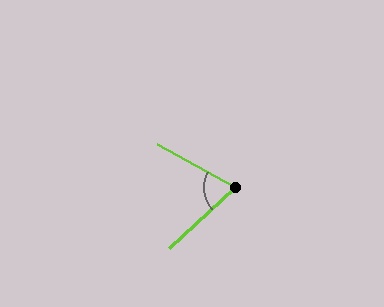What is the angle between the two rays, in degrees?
Approximately 71 degrees.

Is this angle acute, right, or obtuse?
It is acute.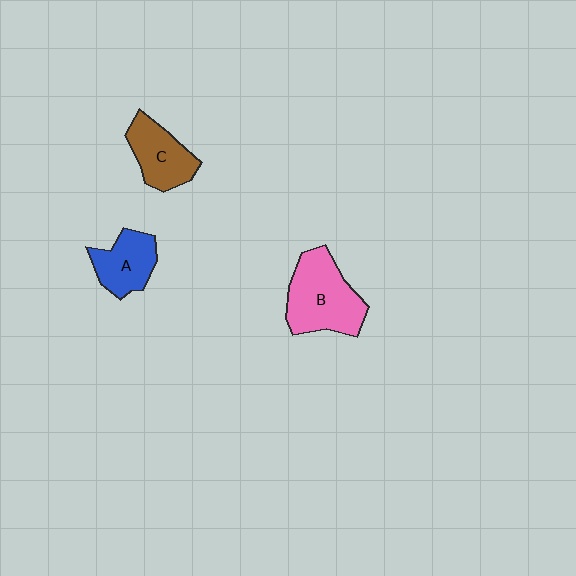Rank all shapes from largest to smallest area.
From largest to smallest: B (pink), C (brown), A (blue).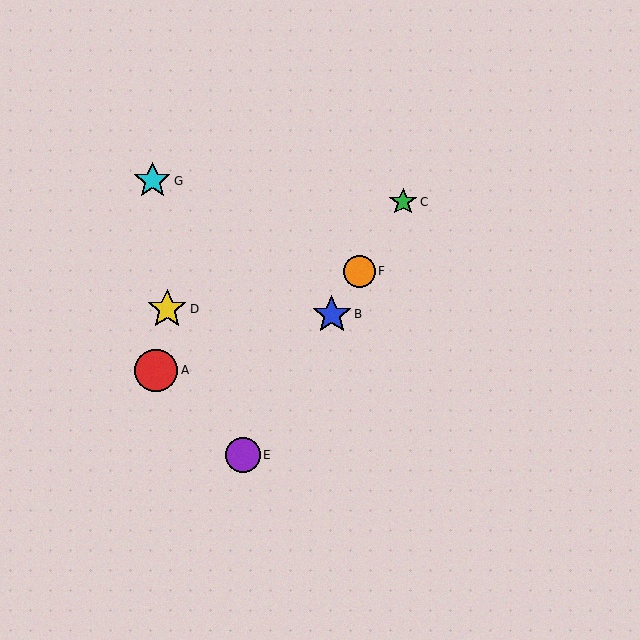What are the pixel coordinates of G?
Object G is at (152, 181).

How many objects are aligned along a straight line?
4 objects (B, C, E, F) are aligned along a straight line.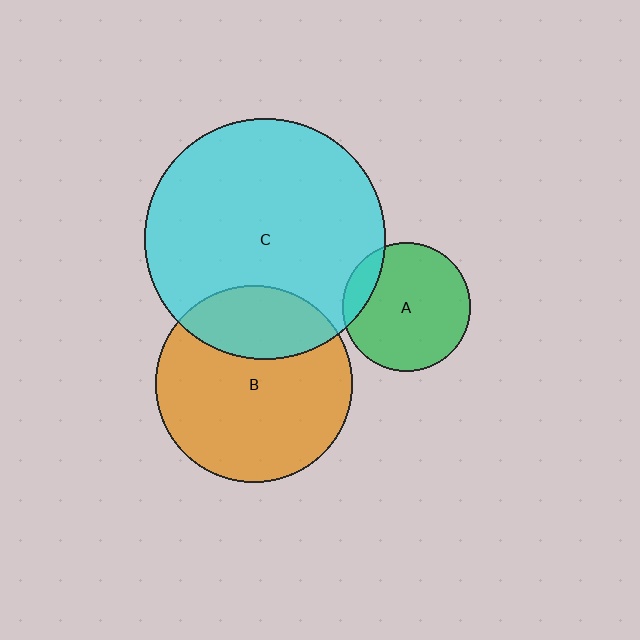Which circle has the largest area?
Circle C (cyan).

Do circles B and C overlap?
Yes.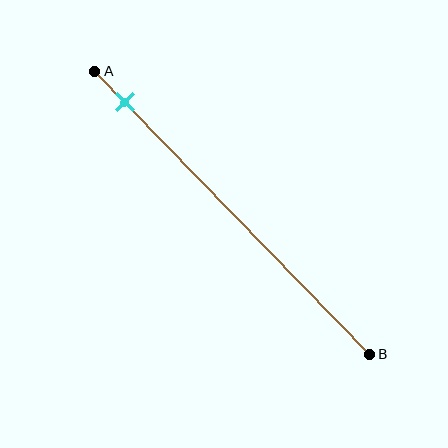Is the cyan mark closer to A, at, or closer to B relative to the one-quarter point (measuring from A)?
The cyan mark is closer to point A than the one-quarter point of segment AB.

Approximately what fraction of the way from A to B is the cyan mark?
The cyan mark is approximately 10% of the way from A to B.